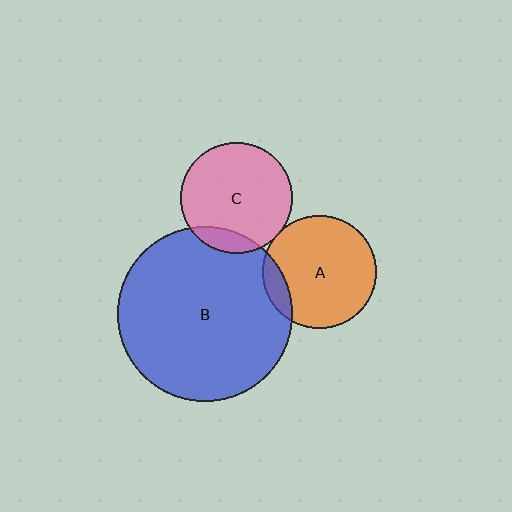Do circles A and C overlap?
Yes.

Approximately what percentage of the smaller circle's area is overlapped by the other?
Approximately 5%.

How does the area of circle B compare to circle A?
Approximately 2.4 times.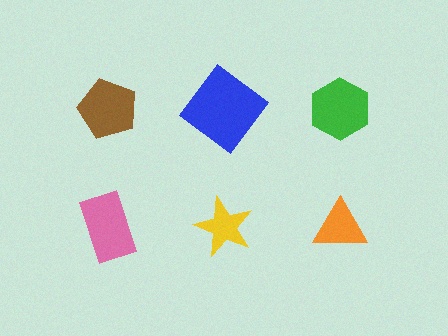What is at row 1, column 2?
A blue diamond.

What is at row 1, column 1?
A brown pentagon.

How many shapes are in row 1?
3 shapes.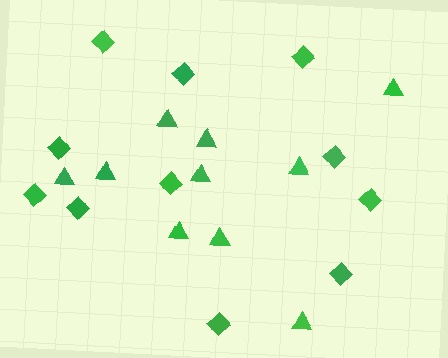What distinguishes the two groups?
There are 2 groups: one group of diamonds (11) and one group of triangles (10).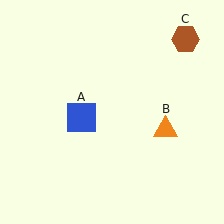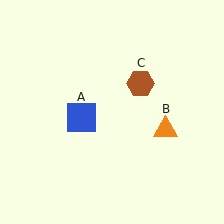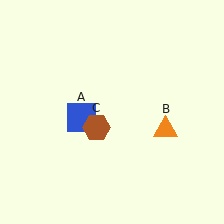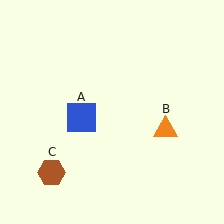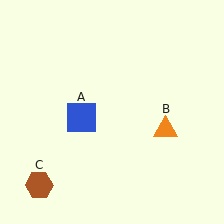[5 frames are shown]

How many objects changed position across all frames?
1 object changed position: brown hexagon (object C).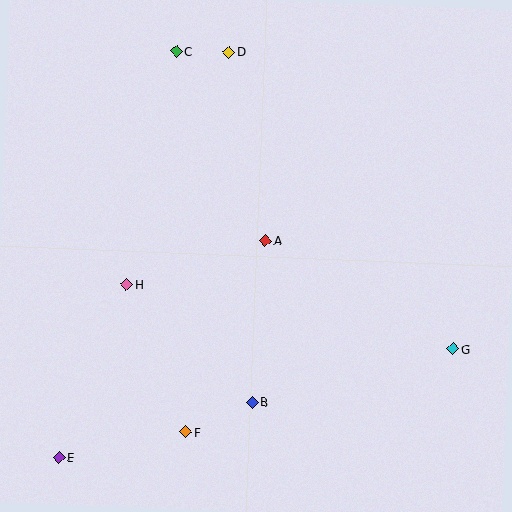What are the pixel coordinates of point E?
Point E is at (59, 457).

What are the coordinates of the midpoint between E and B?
The midpoint between E and B is at (156, 430).